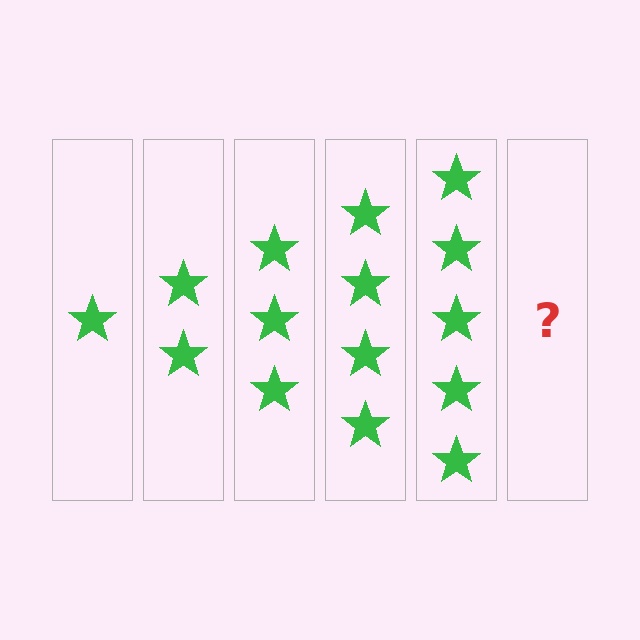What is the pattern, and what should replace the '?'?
The pattern is that each step adds one more star. The '?' should be 6 stars.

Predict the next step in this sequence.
The next step is 6 stars.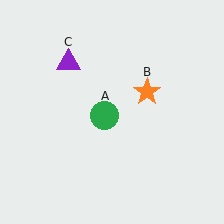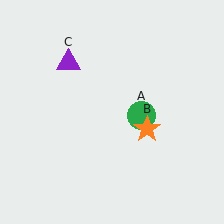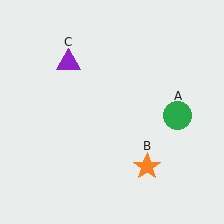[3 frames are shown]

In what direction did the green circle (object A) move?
The green circle (object A) moved right.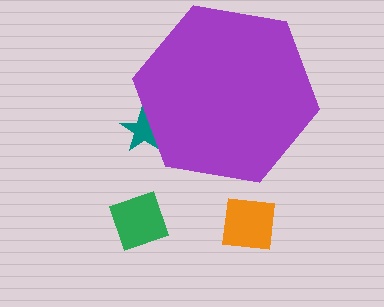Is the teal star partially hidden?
Yes, the teal star is partially hidden behind the purple hexagon.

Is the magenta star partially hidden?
Yes, the magenta star is partially hidden behind the purple hexagon.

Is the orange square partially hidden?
No, the orange square is fully visible.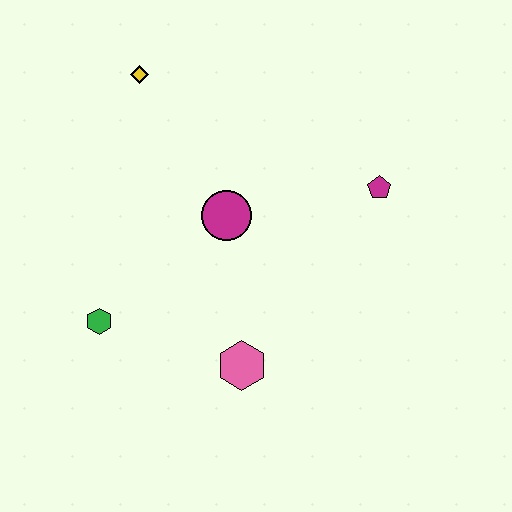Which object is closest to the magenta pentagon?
The magenta circle is closest to the magenta pentagon.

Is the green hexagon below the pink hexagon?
No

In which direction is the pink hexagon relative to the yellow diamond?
The pink hexagon is below the yellow diamond.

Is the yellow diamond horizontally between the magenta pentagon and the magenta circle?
No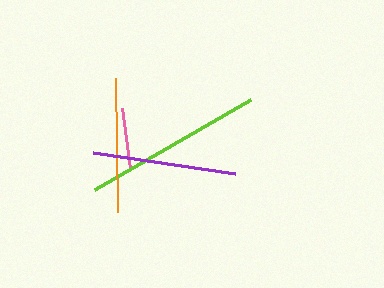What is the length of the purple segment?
The purple segment is approximately 143 pixels long.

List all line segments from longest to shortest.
From longest to shortest: lime, purple, orange, pink.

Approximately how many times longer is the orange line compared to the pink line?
The orange line is approximately 2.2 times the length of the pink line.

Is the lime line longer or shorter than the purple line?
The lime line is longer than the purple line.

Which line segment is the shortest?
The pink line is the shortest at approximately 60 pixels.